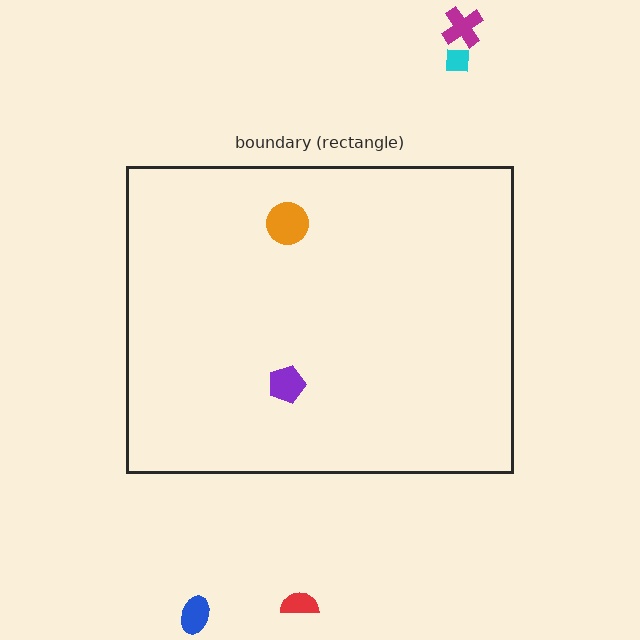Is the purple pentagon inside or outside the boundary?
Inside.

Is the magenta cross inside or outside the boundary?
Outside.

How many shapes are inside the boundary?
2 inside, 4 outside.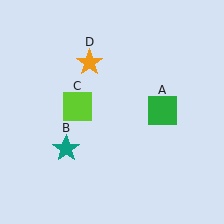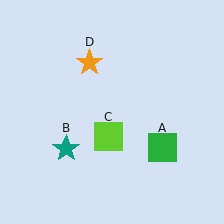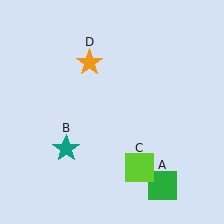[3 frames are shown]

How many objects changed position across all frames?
2 objects changed position: green square (object A), lime square (object C).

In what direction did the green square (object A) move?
The green square (object A) moved down.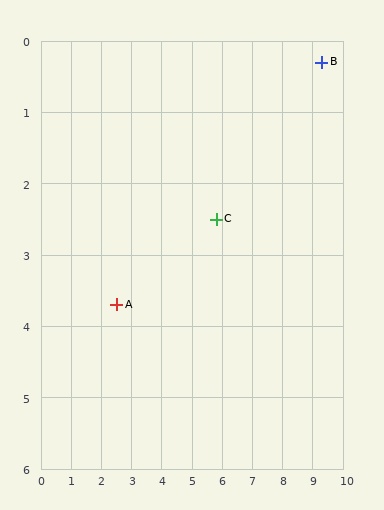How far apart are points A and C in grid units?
Points A and C are about 3.5 grid units apart.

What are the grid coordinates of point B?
Point B is at approximately (9.3, 0.3).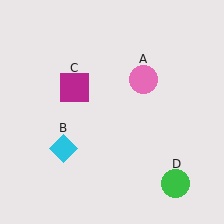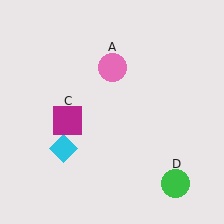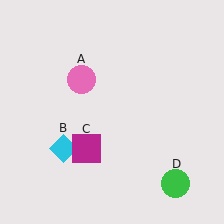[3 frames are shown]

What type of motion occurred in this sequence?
The pink circle (object A), magenta square (object C) rotated counterclockwise around the center of the scene.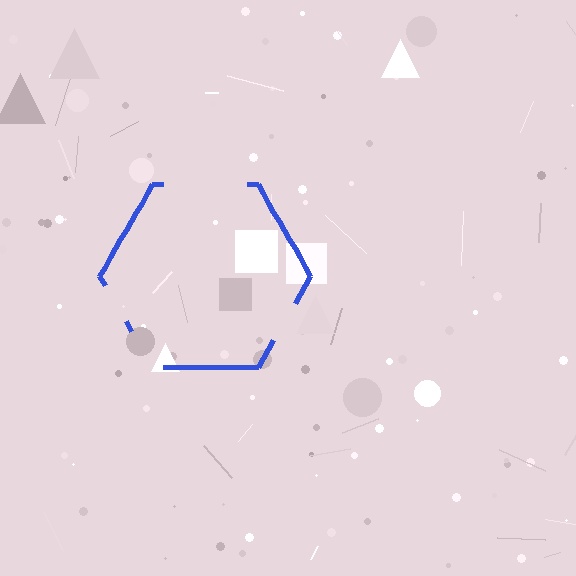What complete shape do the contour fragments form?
The contour fragments form a hexagon.